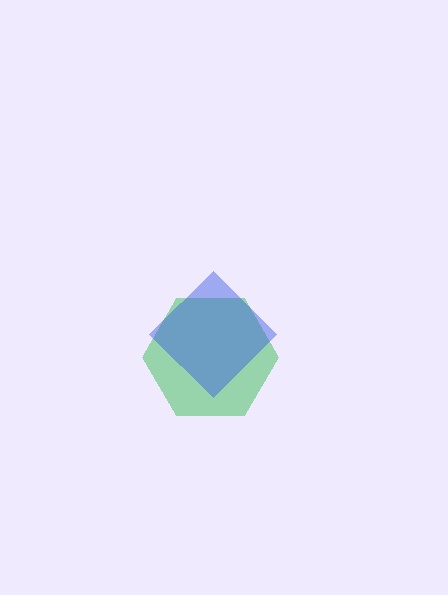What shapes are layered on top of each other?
The layered shapes are: a green hexagon, a blue diamond.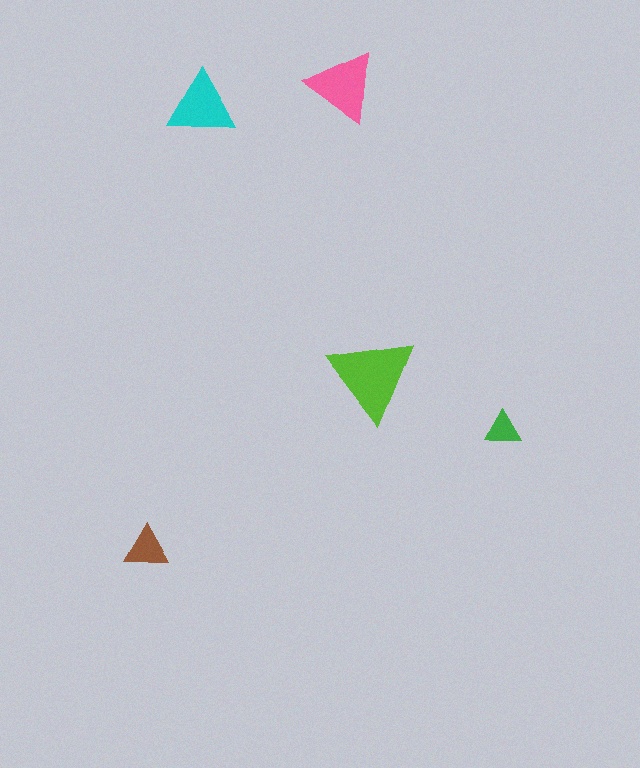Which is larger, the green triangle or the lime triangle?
The lime one.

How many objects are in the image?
There are 5 objects in the image.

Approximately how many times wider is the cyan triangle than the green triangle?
About 2 times wider.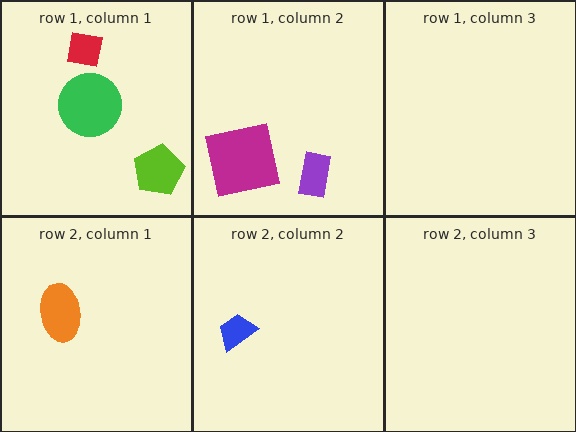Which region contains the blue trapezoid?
The row 2, column 2 region.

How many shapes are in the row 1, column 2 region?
2.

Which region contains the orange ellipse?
The row 2, column 1 region.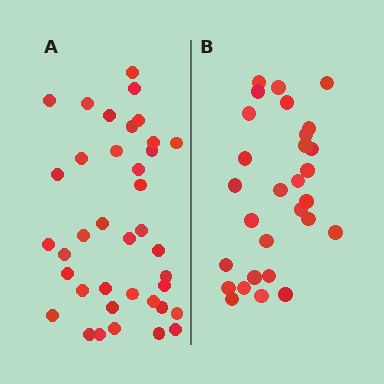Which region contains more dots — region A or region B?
Region A (the left region) has more dots.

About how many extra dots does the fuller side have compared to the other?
Region A has roughly 8 or so more dots than region B.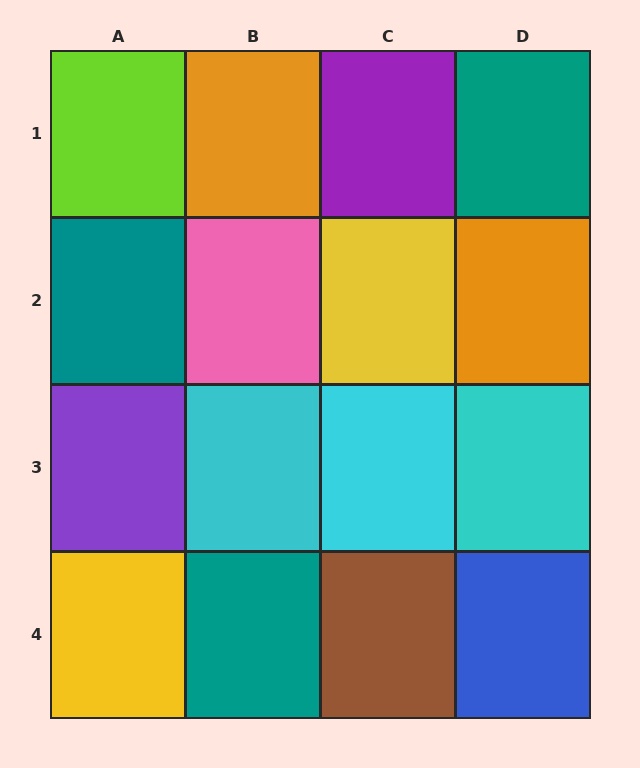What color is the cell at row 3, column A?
Purple.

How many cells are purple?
2 cells are purple.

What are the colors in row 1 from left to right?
Lime, orange, purple, teal.